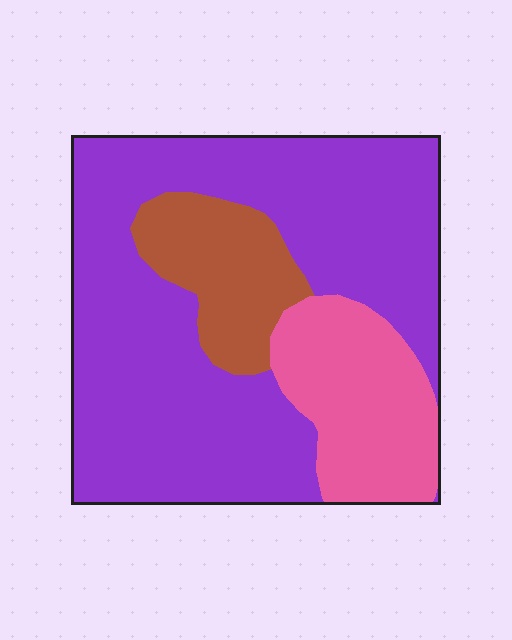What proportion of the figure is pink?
Pink takes up about one fifth (1/5) of the figure.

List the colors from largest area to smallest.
From largest to smallest: purple, pink, brown.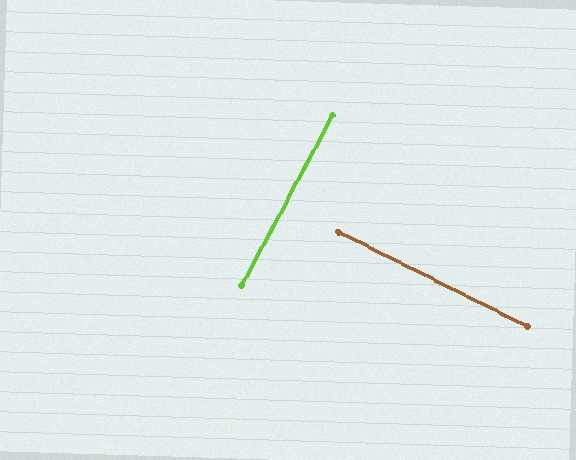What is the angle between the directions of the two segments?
Approximately 89 degrees.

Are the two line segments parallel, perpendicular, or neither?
Perpendicular — they meet at approximately 89°.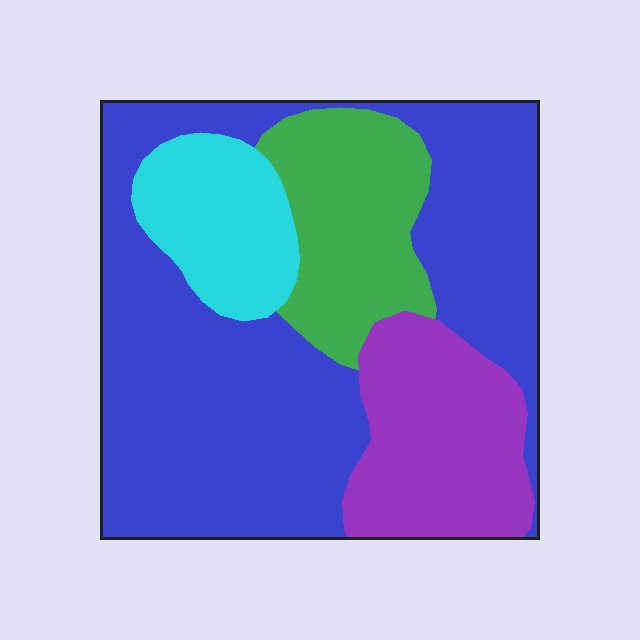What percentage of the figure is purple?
Purple takes up about one sixth (1/6) of the figure.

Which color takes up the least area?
Cyan, at roughly 10%.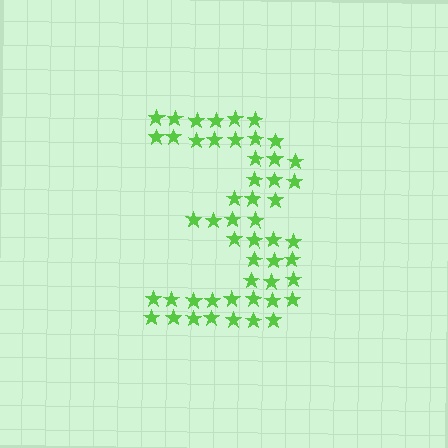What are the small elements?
The small elements are stars.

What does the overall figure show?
The overall figure shows the digit 3.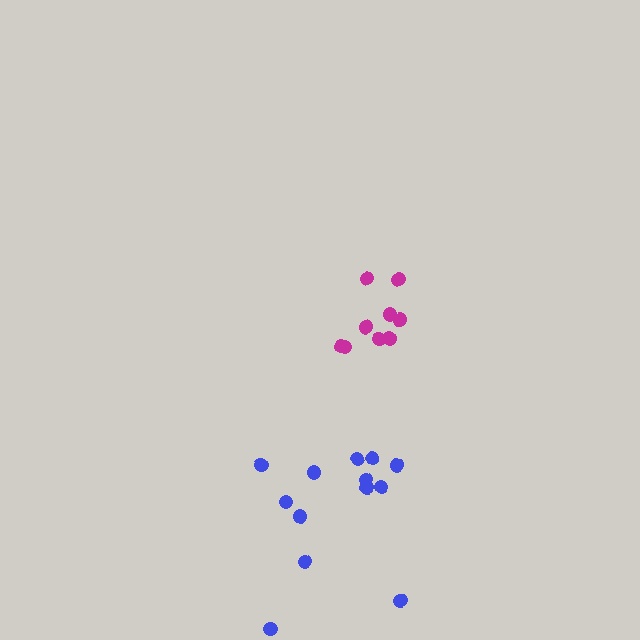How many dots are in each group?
Group 1: 9 dots, Group 2: 13 dots (22 total).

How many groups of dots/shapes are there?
There are 2 groups.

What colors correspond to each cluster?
The clusters are colored: magenta, blue.